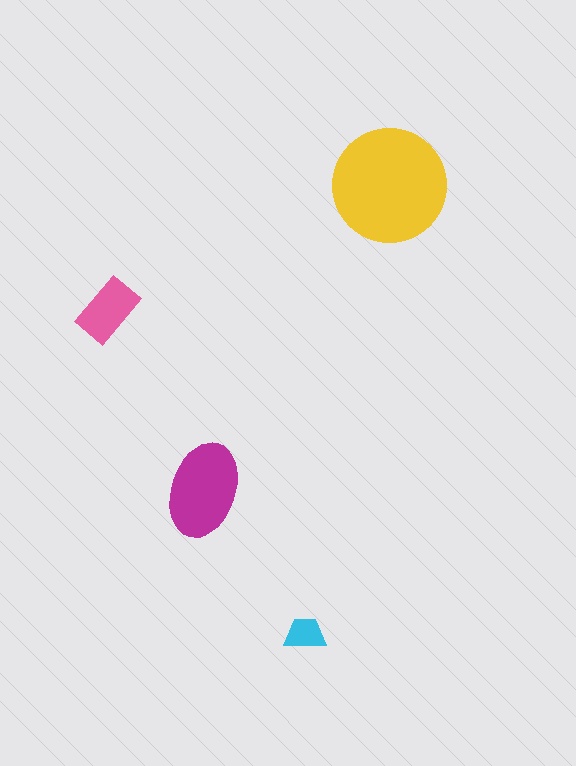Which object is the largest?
The yellow circle.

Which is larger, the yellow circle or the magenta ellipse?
The yellow circle.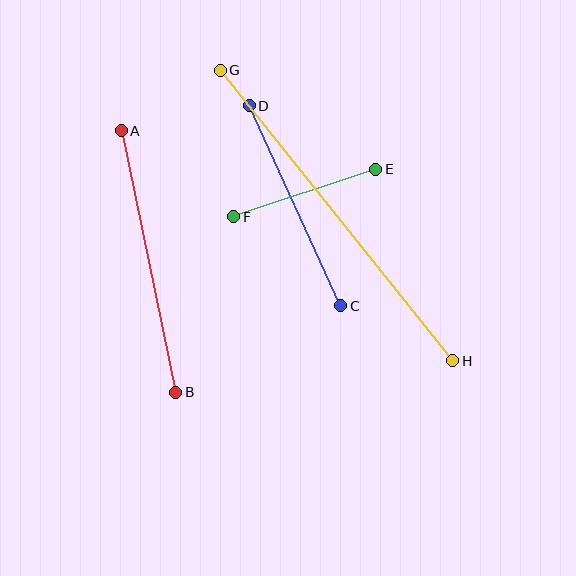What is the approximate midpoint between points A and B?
The midpoint is at approximately (148, 262) pixels.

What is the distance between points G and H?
The distance is approximately 372 pixels.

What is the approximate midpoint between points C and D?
The midpoint is at approximately (295, 206) pixels.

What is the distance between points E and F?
The distance is approximately 150 pixels.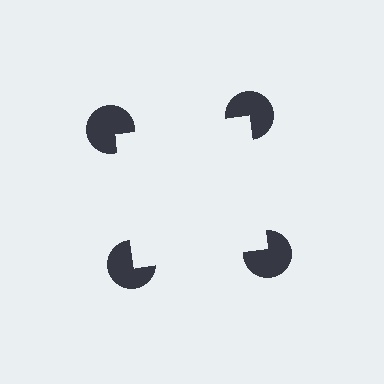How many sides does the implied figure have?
4 sides.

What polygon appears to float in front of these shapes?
An illusory square — its edges are inferred from the aligned wedge cuts in the pac-man discs, not physically drawn.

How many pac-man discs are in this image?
There are 4 — one at each vertex of the illusory square.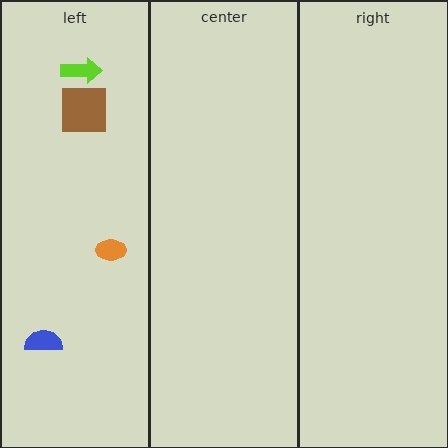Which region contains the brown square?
The left region.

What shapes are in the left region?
The lime arrow, the brown square, the blue semicircle, the orange ellipse.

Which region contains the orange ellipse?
The left region.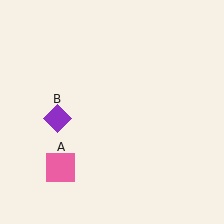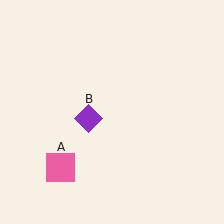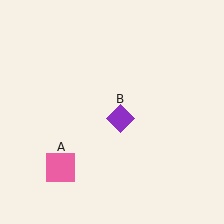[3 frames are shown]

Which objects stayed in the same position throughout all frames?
Pink square (object A) remained stationary.